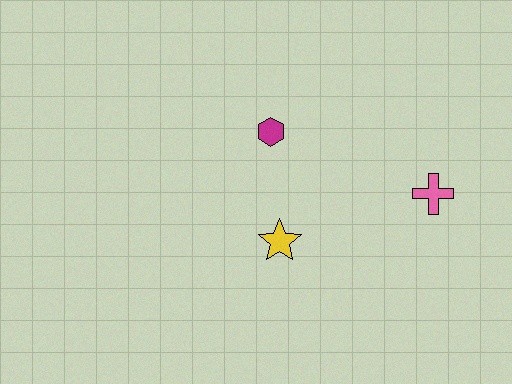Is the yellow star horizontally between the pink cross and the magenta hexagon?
Yes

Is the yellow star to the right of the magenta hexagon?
Yes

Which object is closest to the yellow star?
The magenta hexagon is closest to the yellow star.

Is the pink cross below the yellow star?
No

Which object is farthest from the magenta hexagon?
The pink cross is farthest from the magenta hexagon.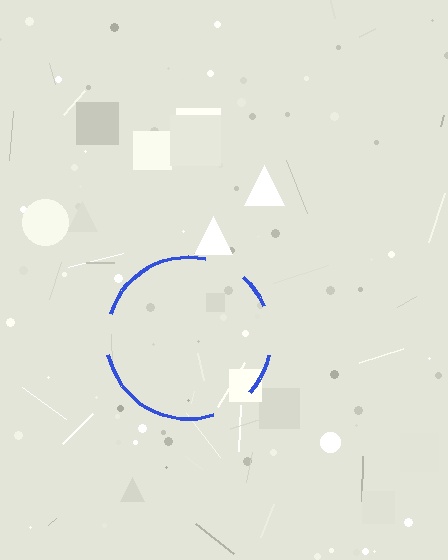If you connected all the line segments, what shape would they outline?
They would outline a circle.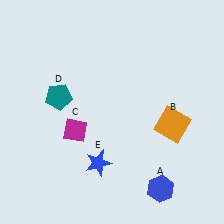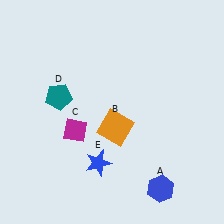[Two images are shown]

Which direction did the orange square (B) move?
The orange square (B) moved left.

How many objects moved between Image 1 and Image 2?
1 object moved between the two images.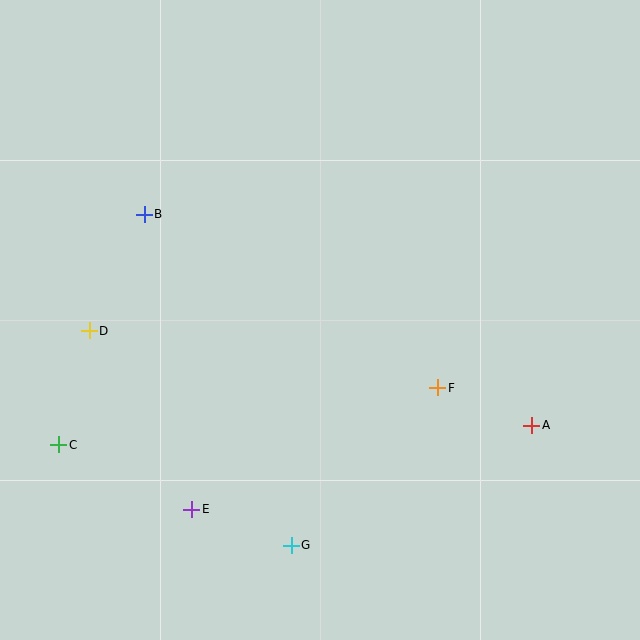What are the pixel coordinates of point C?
Point C is at (59, 445).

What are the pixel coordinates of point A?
Point A is at (532, 425).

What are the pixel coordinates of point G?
Point G is at (291, 545).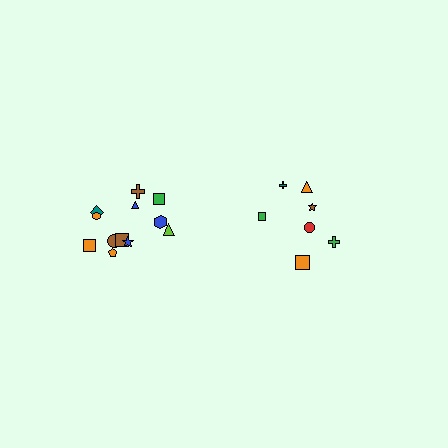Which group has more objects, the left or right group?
The left group.